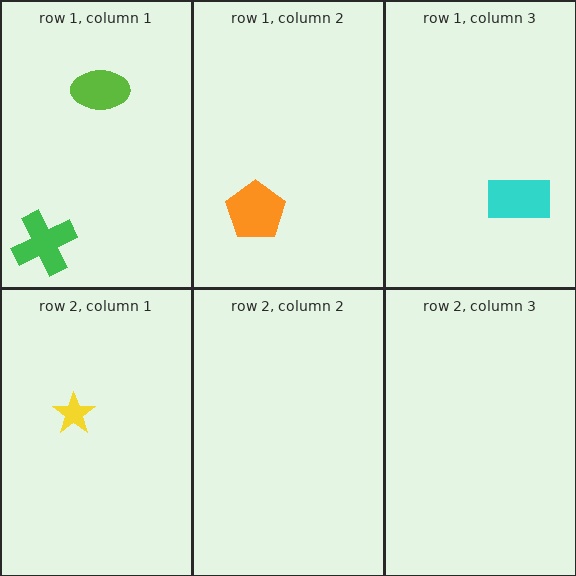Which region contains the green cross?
The row 1, column 1 region.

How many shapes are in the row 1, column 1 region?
2.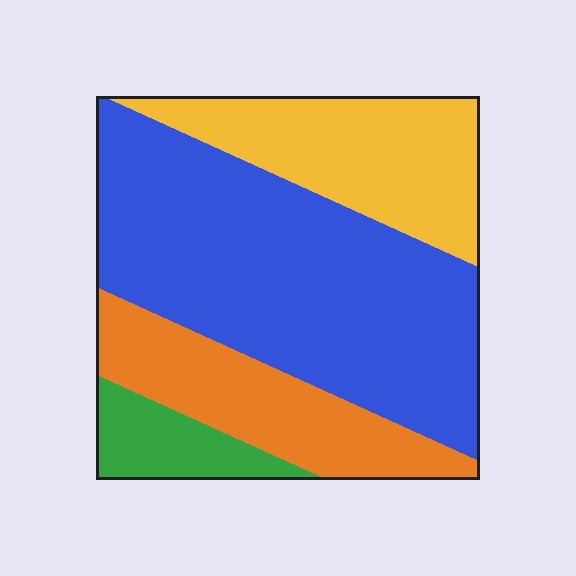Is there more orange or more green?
Orange.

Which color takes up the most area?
Blue, at roughly 50%.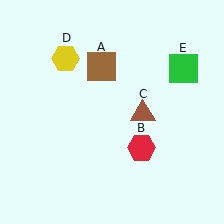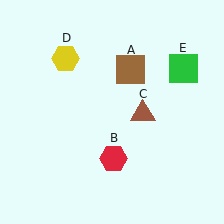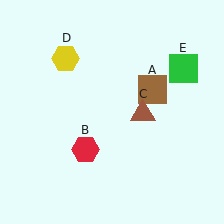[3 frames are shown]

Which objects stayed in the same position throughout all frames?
Brown triangle (object C) and yellow hexagon (object D) and green square (object E) remained stationary.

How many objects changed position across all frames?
2 objects changed position: brown square (object A), red hexagon (object B).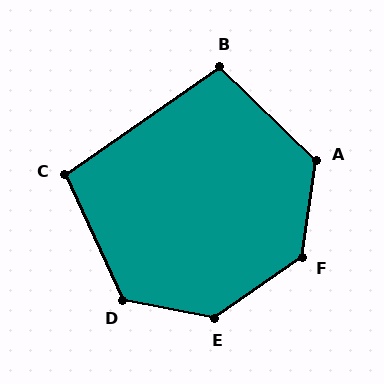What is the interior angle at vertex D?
Approximately 126 degrees (obtuse).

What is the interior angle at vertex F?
Approximately 133 degrees (obtuse).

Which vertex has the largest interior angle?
E, at approximately 134 degrees.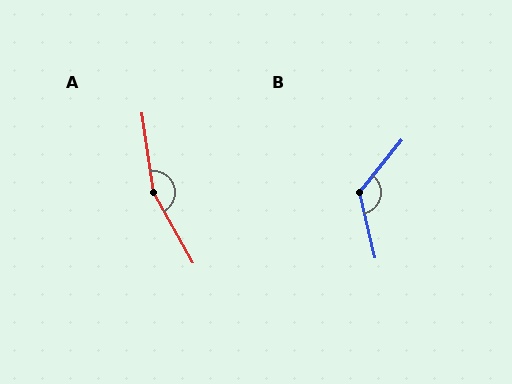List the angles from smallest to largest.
B (128°), A (159°).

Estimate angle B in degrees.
Approximately 128 degrees.